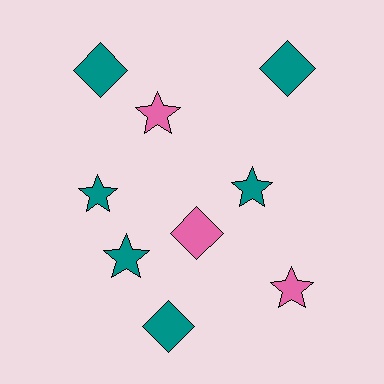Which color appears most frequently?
Teal, with 6 objects.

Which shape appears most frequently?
Star, with 5 objects.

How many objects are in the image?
There are 9 objects.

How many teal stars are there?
There are 3 teal stars.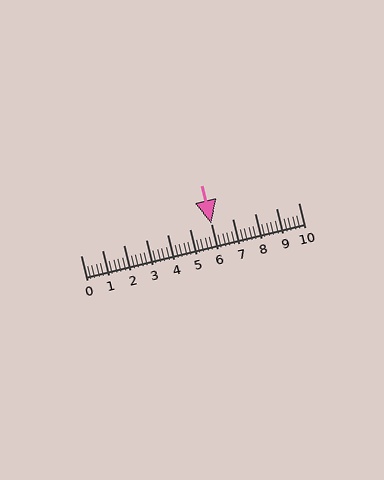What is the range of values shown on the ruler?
The ruler shows values from 0 to 10.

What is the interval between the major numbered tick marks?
The major tick marks are spaced 1 units apart.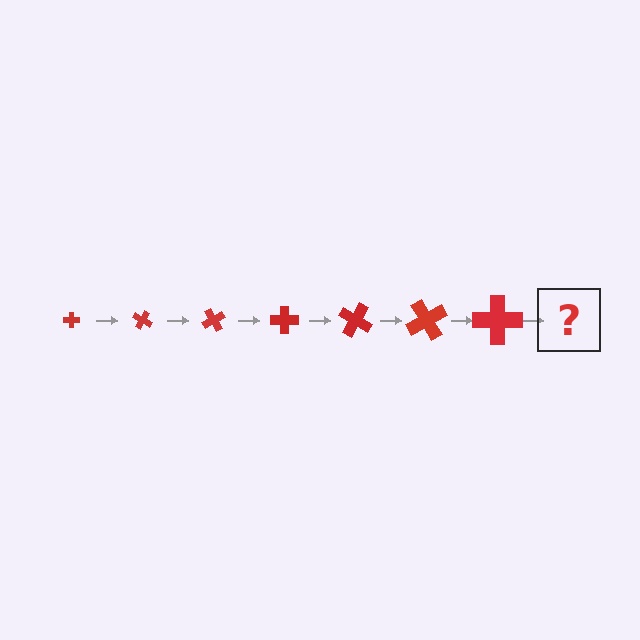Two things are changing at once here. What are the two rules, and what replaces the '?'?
The two rules are that the cross grows larger each step and it rotates 30 degrees each step. The '?' should be a cross, larger than the previous one and rotated 210 degrees from the start.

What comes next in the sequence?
The next element should be a cross, larger than the previous one and rotated 210 degrees from the start.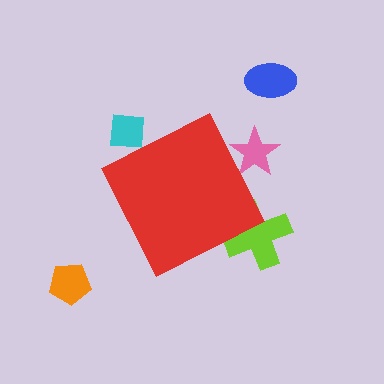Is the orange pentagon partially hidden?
No, the orange pentagon is fully visible.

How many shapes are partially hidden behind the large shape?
3 shapes are partially hidden.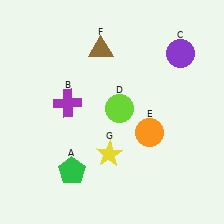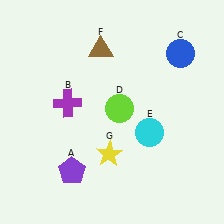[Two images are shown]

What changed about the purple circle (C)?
In Image 1, C is purple. In Image 2, it changed to blue.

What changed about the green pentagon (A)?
In Image 1, A is green. In Image 2, it changed to purple.